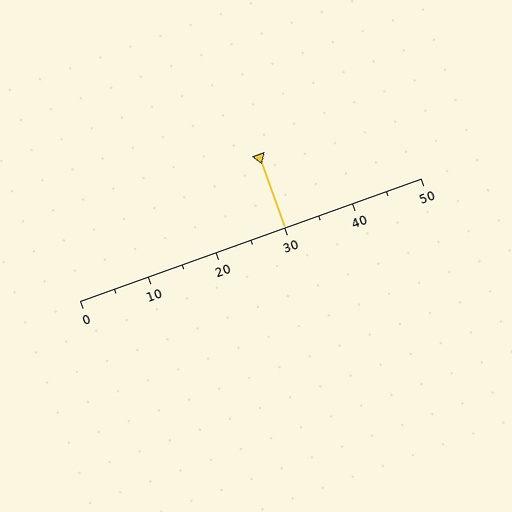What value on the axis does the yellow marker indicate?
The marker indicates approximately 30.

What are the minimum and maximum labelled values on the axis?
The axis runs from 0 to 50.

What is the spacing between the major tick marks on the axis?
The major ticks are spaced 10 apart.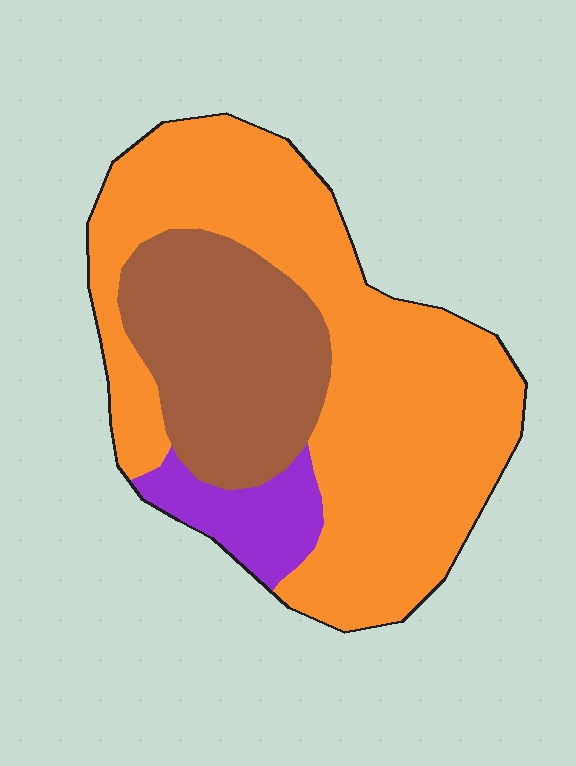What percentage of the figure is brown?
Brown covers 27% of the figure.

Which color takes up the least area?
Purple, at roughly 10%.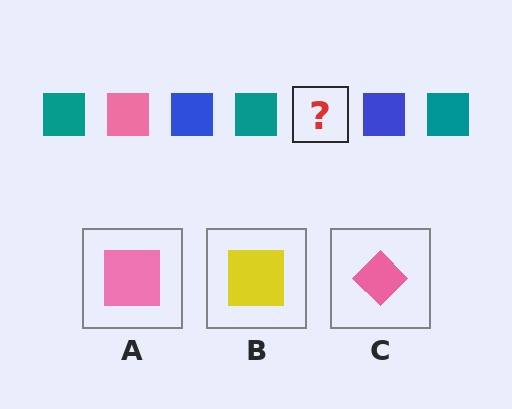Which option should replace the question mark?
Option A.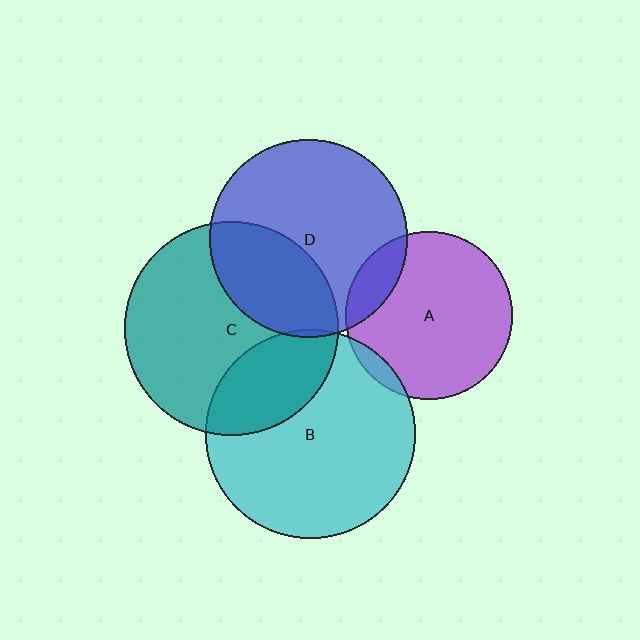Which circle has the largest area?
Circle C (teal).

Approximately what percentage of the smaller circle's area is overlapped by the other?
Approximately 25%.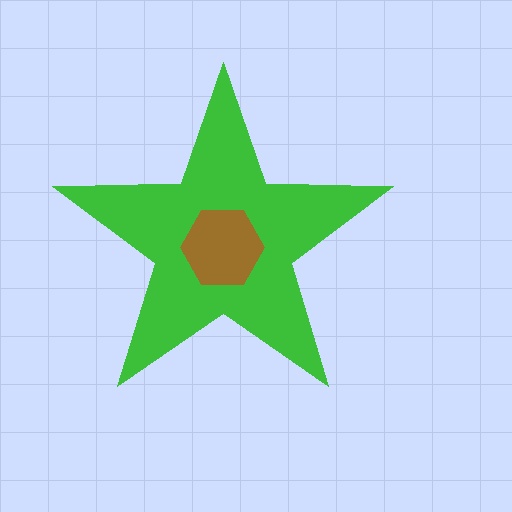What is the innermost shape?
The brown hexagon.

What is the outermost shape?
The green star.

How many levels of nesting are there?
2.